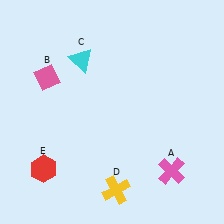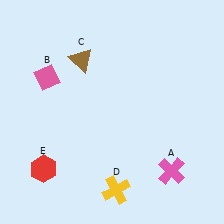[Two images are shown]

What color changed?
The triangle (C) changed from cyan in Image 1 to brown in Image 2.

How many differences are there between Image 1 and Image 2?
There is 1 difference between the two images.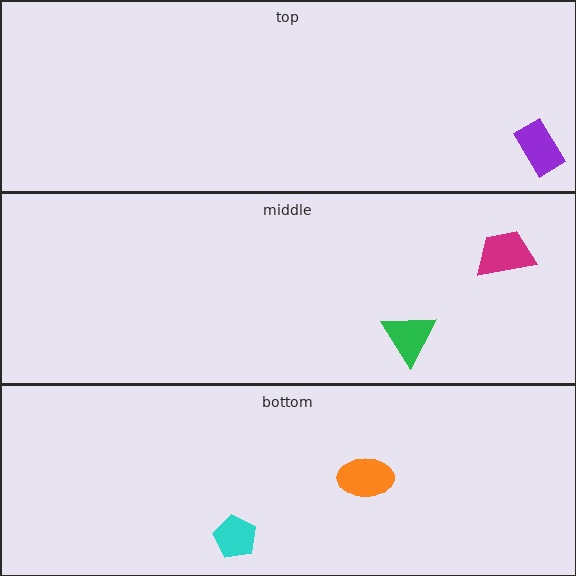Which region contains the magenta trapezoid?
The middle region.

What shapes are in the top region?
The purple rectangle.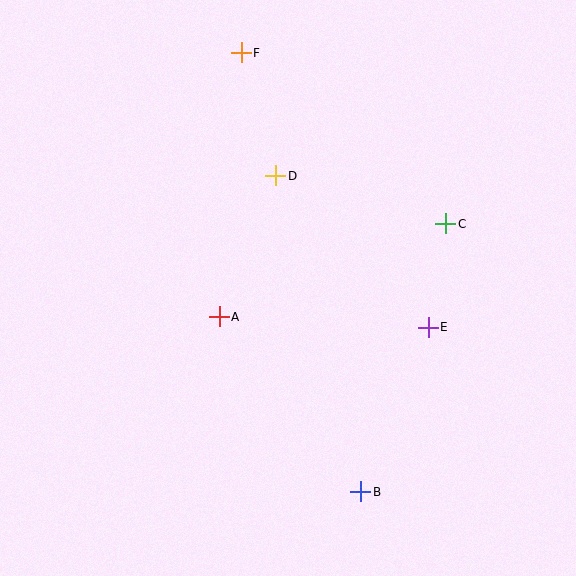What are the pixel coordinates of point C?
Point C is at (446, 224).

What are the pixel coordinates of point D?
Point D is at (276, 176).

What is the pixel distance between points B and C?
The distance between B and C is 280 pixels.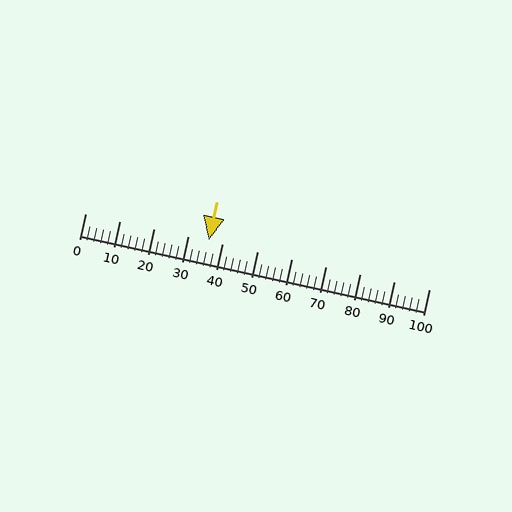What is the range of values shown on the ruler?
The ruler shows values from 0 to 100.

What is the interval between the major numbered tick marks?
The major tick marks are spaced 10 units apart.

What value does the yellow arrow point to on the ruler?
The yellow arrow points to approximately 36.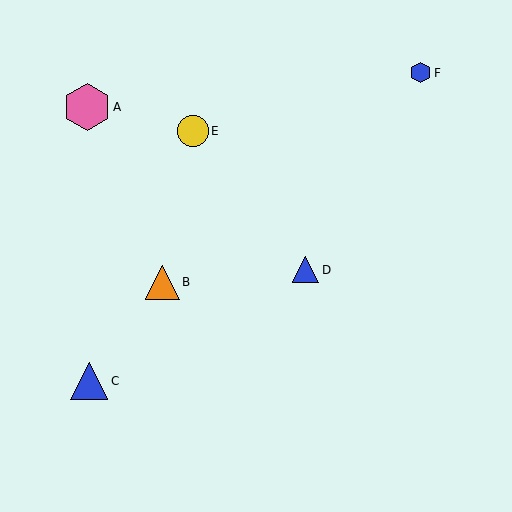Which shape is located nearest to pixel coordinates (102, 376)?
The blue triangle (labeled C) at (89, 381) is nearest to that location.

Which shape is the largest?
The pink hexagon (labeled A) is the largest.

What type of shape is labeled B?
Shape B is an orange triangle.